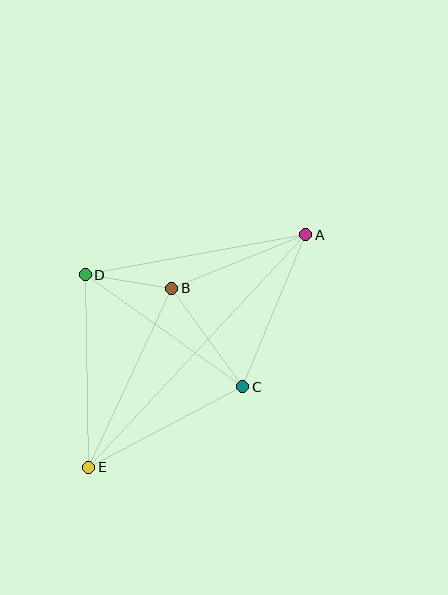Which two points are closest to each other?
Points B and D are closest to each other.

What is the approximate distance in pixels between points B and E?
The distance between B and E is approximately 197 pixels.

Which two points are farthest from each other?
Points A and E are farthest from each other.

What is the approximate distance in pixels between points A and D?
The distance between A and D is approximately 224 pixels.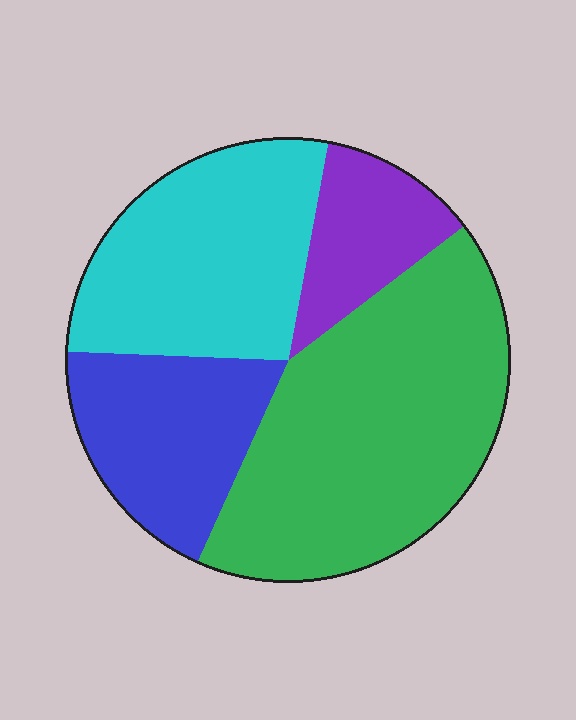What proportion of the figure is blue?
Blue takes up about one fifth (1/5) of the figure.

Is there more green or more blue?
Green.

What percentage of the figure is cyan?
Cyan takes up about one quarter (1/4) of the figure.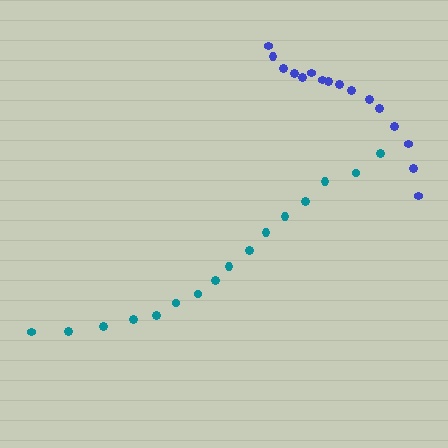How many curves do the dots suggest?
There are 2 distinct paths.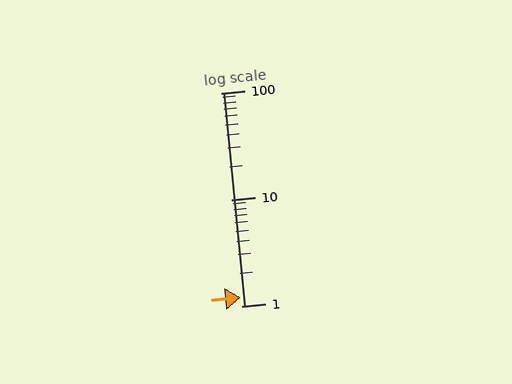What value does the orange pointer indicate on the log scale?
The pointer indicates approximately 1.2.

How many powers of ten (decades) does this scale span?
The scale spans 2 decades, from 1 to 100.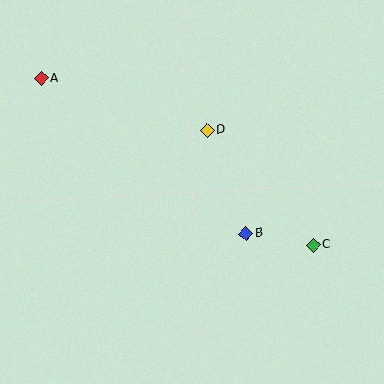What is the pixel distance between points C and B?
The distance between C and B is 68 pixels.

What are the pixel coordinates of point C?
Point C is at (313, 245).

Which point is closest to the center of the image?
Point D at (207, 130) is closest to the center.